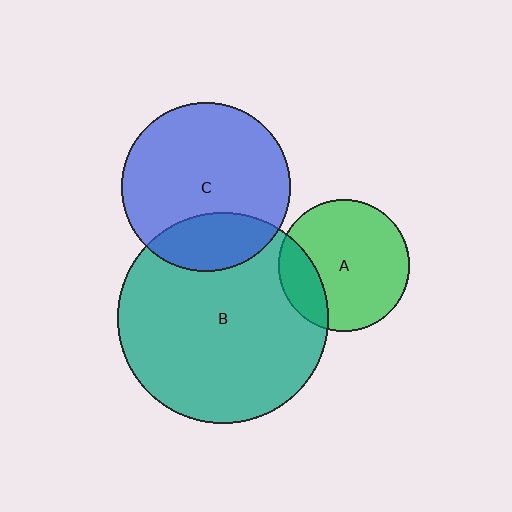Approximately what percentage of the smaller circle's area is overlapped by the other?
Approximately 25%.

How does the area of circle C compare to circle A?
Approximately 1.7 times.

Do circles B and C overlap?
Yes.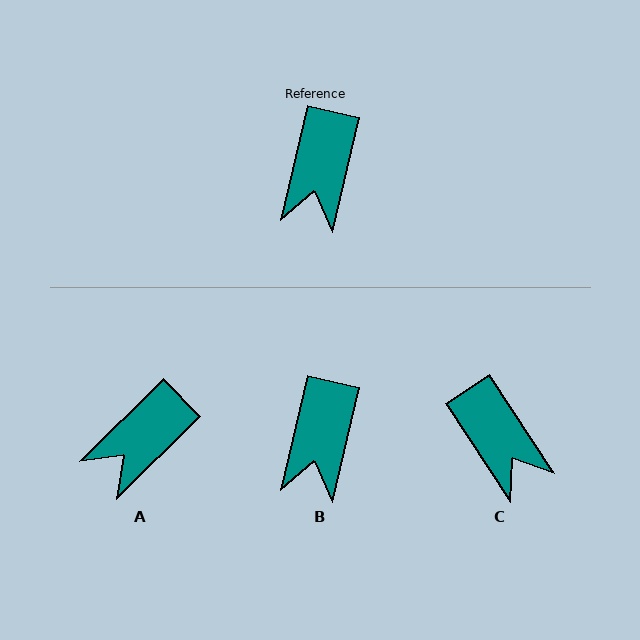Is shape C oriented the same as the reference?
No, it is off by about 47 degrees.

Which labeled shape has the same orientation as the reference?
B.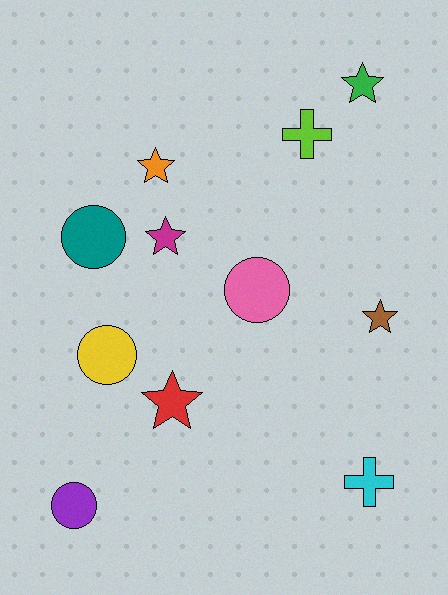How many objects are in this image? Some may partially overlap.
There are 11 objects.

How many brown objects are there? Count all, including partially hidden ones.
There is 1 brown object.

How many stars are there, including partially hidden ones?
There are 5 stars.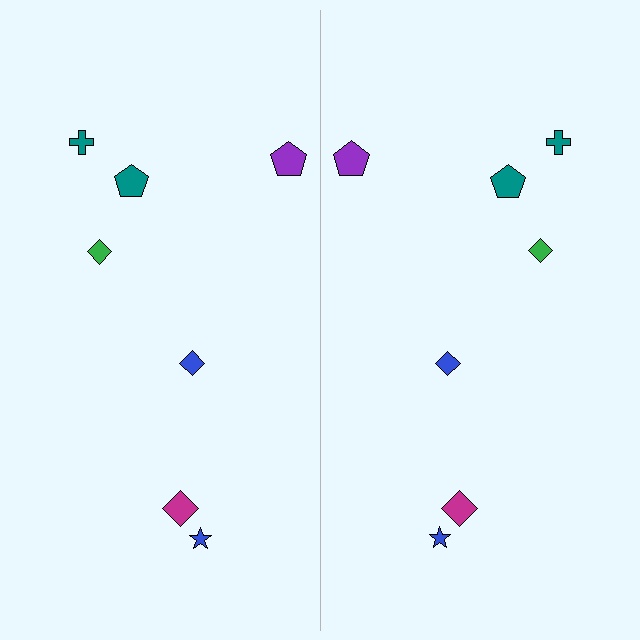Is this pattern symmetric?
Yes, this pattern has bilateral (reflection) symmetry.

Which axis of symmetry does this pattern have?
The pattern has a vertical axis of symmetry running through the center of the image.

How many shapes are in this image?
There are 14 shapes in this image.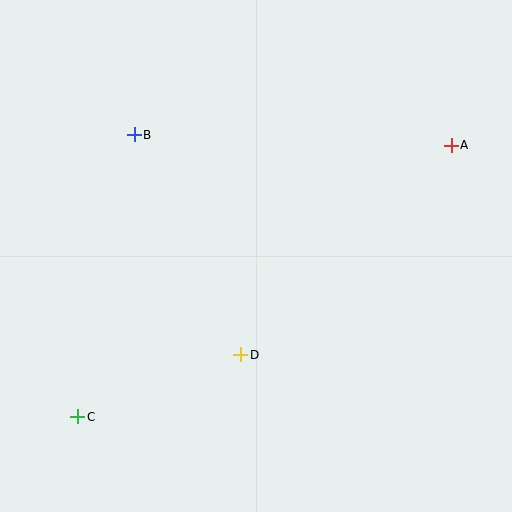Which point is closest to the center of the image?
Point D at (241, 355) is closest to the center.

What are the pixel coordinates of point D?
Point D is at (241, 355).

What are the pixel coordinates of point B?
Point B is at (134, 135).